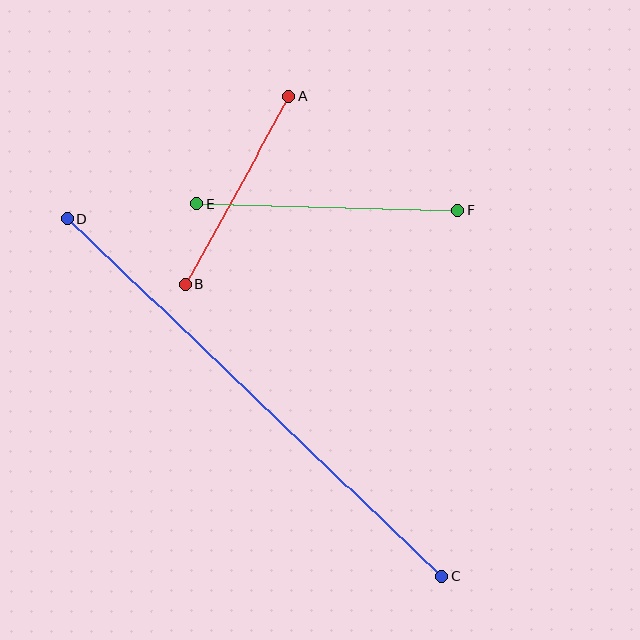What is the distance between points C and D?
The distance is approximately 518 pixels.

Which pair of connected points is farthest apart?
Points C and D are farthest apart.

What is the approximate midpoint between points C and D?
The midpoint is at approximately (254, 397) pixels.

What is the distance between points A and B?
The distance is approximately 215 pixels.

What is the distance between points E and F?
The distance is approximately 261 pixels.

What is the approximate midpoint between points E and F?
The midpoint is at approximately (327, 207) pixels.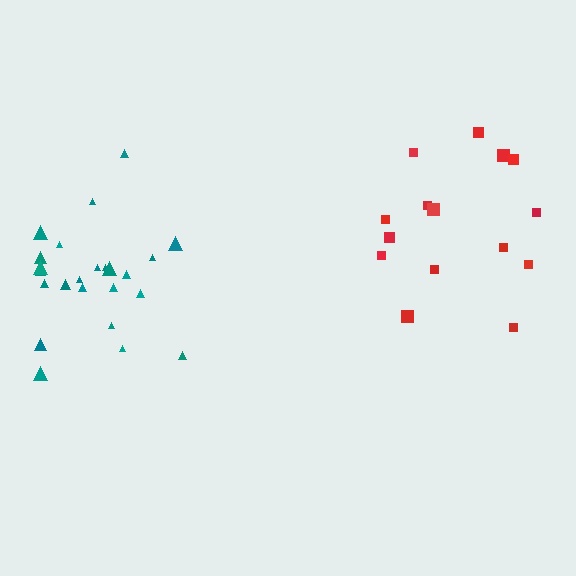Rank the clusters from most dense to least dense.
teal, red.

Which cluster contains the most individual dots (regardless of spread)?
Teal (24).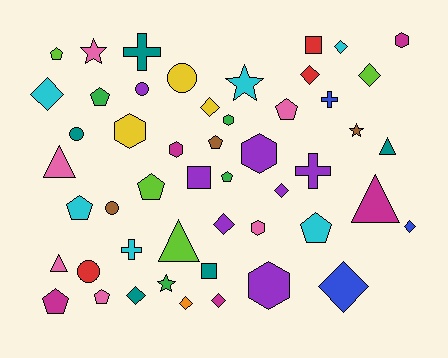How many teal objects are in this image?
There are 5 teal objects.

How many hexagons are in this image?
There are 7 hexagons.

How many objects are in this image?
There are 50 objects.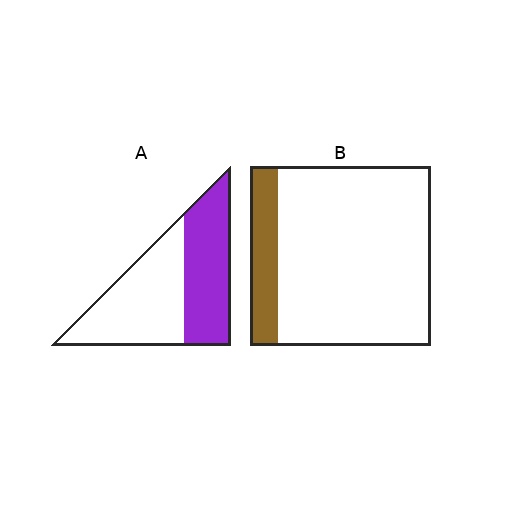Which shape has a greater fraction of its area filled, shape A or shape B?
Shape A.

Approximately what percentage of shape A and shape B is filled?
A is approximately 45% and B is approximately 15%.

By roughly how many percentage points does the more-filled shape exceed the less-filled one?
By roughly 30 percentage points (A over B).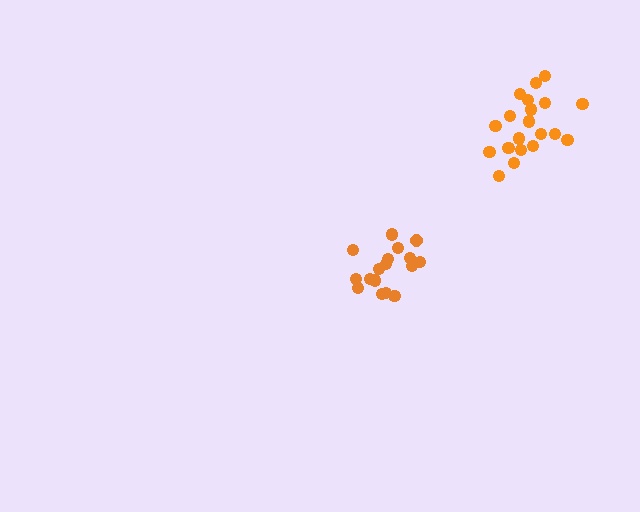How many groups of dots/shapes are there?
There are 2 groups.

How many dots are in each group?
Group 1: 20 dots, Group 2: 17 dots (37 total).